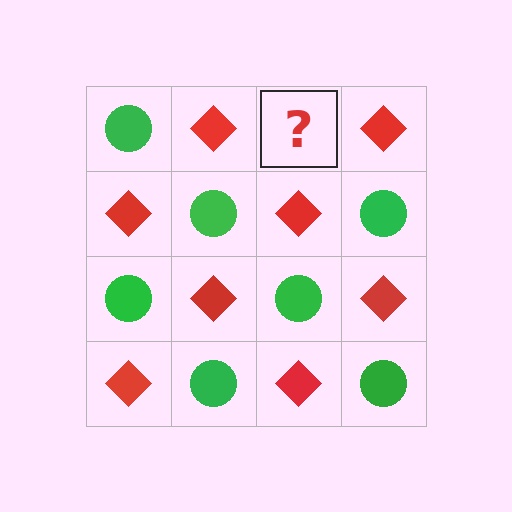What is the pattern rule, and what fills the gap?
The rule is that it alternates green circle and red diamond in a checkerboard pattern. The gap should be filled with a green circle.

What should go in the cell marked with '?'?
The missing cell should contain a green circle.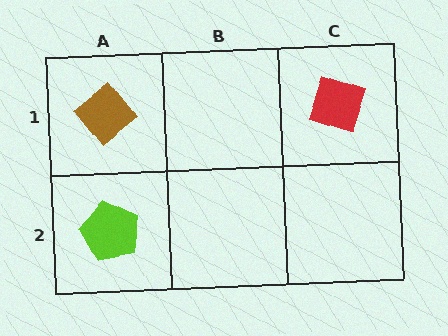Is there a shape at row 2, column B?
No, that cell is empty.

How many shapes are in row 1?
2 shapes.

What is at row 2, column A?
A lime pentagon.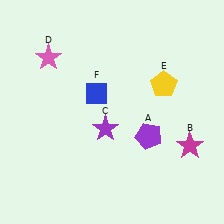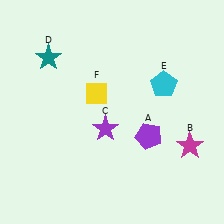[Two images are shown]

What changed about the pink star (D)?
In Image 1, D is pink. In Image 2, it changed to teal.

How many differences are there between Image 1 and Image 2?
There are 3 differences between the two images.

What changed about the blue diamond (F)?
In Image 1, F is blue. In Image 2, it changed to yellow.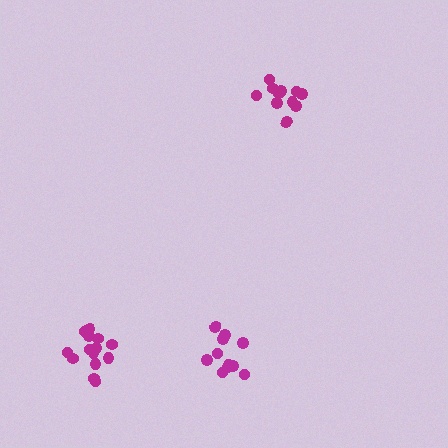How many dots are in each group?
Group 1: 11 dots, Group 2: 11 dots, Group 3: 14 dots (36 total).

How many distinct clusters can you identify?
There are 3 distinct clusters.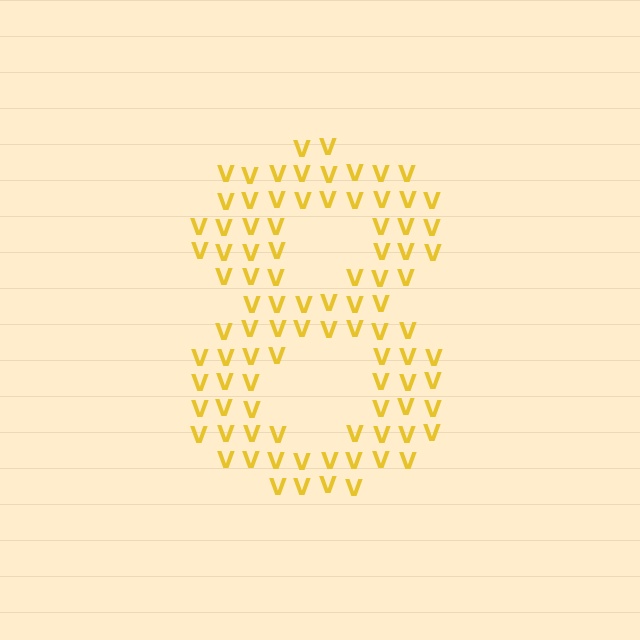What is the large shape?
The large shape is the digit 8.